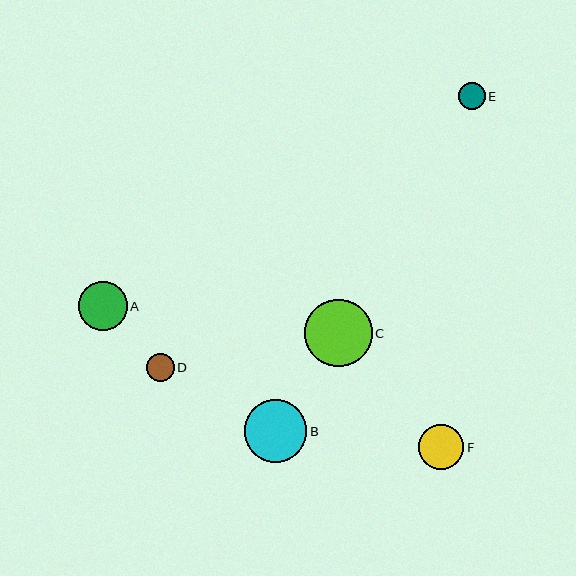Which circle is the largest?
Circle C is the largest with a size of approximately 67 pixels.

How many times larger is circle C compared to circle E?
Circle C is approximately 2.5 times the size of circle E.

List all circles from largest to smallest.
From largest to smallest: C, B, A, F, D, E.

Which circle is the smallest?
Circle E is the smallest with a size of approximately 26 pixels.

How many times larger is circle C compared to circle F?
Circle C is approximately 1.5 times the size of circle F.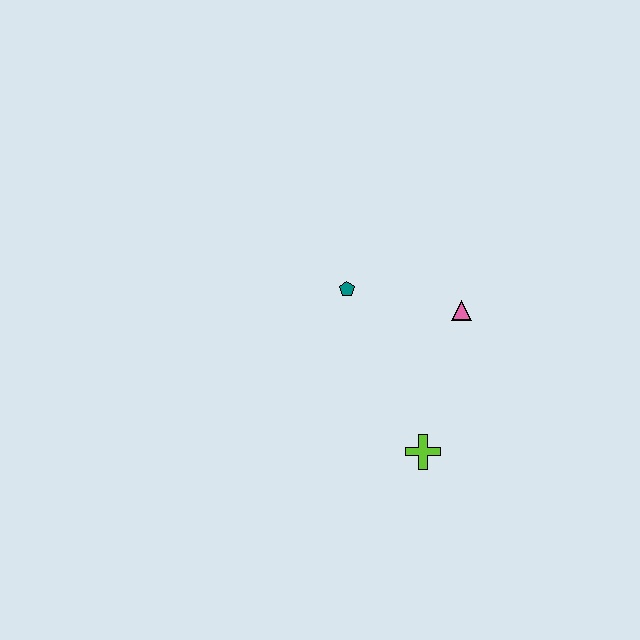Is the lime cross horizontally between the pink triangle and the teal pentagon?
Yes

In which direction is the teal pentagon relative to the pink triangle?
The teal pentagon is to the left of the pink triangle.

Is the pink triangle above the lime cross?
Yes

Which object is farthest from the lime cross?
The teal pentagon is farthest from the lime cross.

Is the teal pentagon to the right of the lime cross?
No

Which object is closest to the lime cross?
The pink triangle is closest to the lime cross.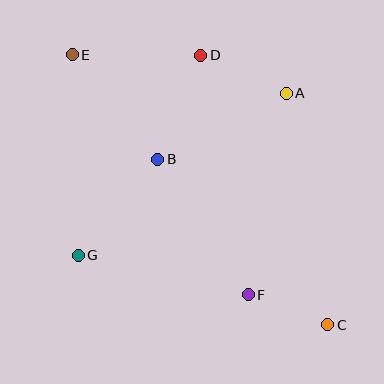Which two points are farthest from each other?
Points C and E are farthest from each other.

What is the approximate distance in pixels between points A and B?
The distance between A and B is approximately 144 pixels.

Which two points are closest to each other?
Points C and F are closest to each other.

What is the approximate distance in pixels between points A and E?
The distance between A and E is approximately 217 pixels.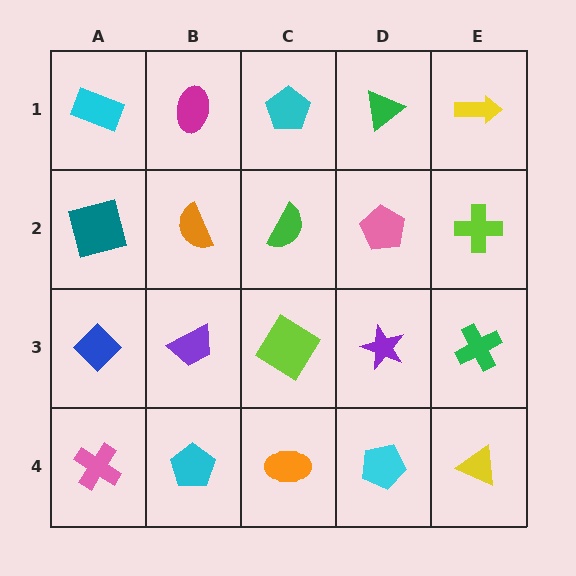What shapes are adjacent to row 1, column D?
A pink pentagon (row 2, column D), a cyan pentagon (row 1, column C), a yellow arrow (row 1, column E).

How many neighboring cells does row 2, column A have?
3.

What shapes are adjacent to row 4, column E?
A green cross (row 3, column E), a cyan pentagon (row 4, column D).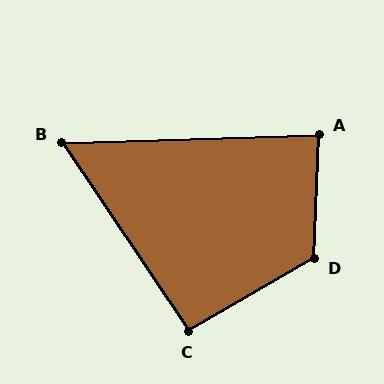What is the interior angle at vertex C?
Approximately 94 degrees (approximately right).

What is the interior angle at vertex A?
Approximately 86 degrees (approximately right).